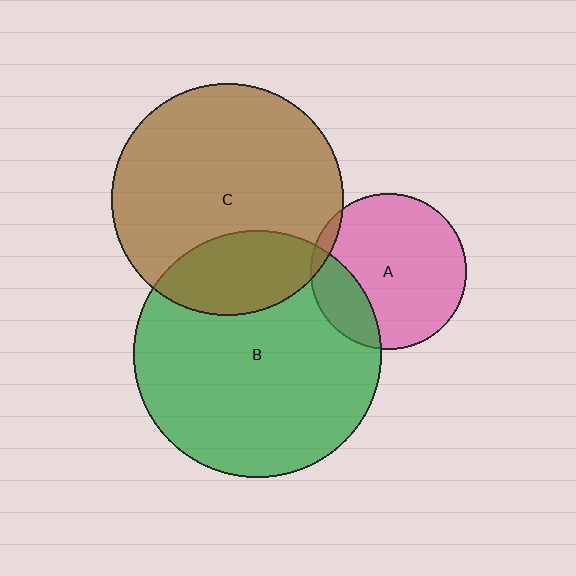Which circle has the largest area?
Circle B (green).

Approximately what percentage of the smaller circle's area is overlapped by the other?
Approximately 25%.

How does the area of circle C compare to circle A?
Approximately 2.2 times.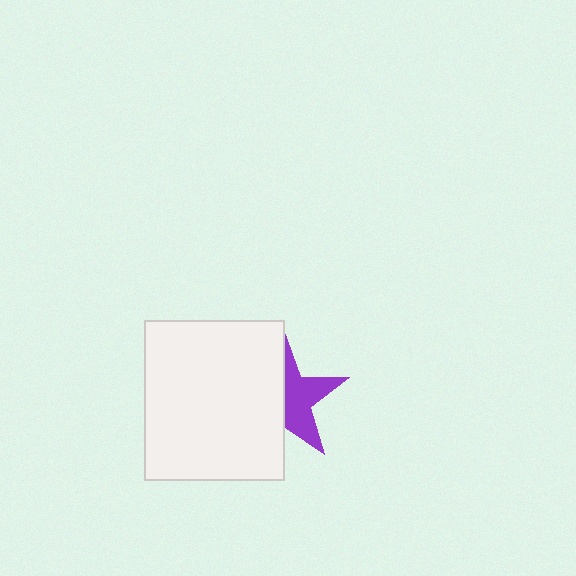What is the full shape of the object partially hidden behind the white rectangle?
The partially hidden object is a purple star.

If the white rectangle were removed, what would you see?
You would see the complete purple star.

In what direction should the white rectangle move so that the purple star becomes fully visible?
The white rectangle should move left. That is the shortest direction to clear the overlap and leave the purple star fully visible.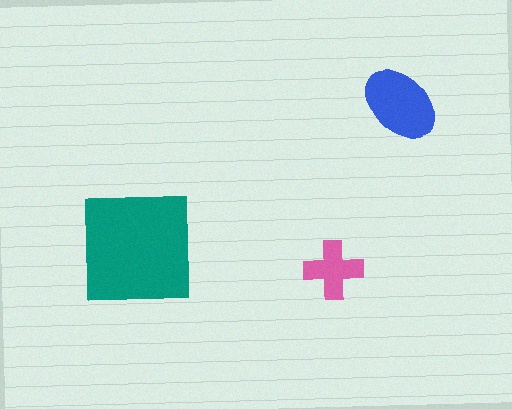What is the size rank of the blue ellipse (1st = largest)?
2nd.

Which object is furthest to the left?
The teal square is leftmost.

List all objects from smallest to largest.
The pink cross, the blue ellipse, the teal square.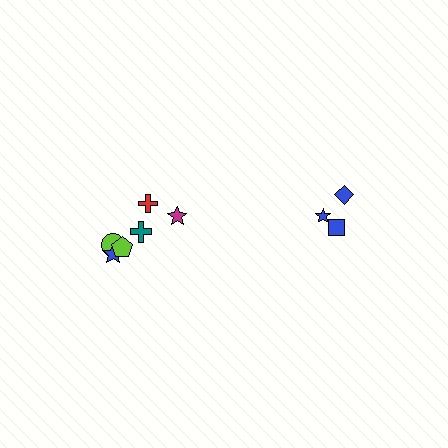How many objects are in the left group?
There are 6 objects.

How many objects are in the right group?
There are 3 objects.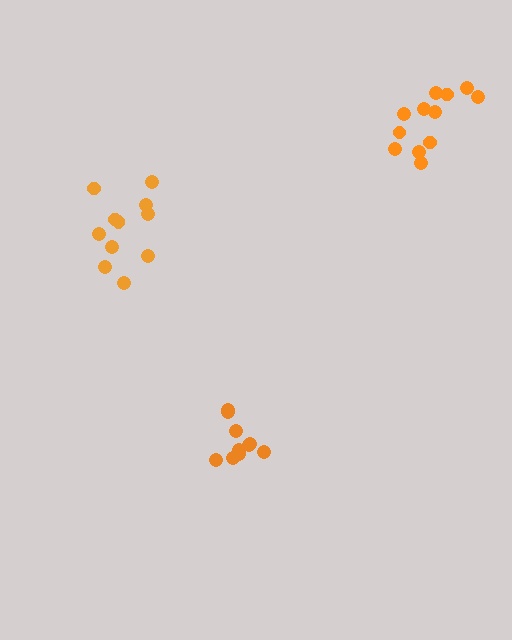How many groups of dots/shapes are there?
There are 3 groups.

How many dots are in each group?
Group 1: 12 dots, Group 2: 10 dots, Group 3: 11 dots (33 total).